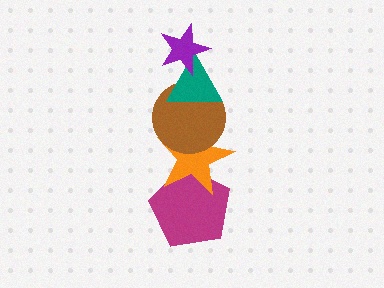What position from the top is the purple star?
The purple star is 1st from the top.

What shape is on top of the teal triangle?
The purple star is on top of the teal triangle.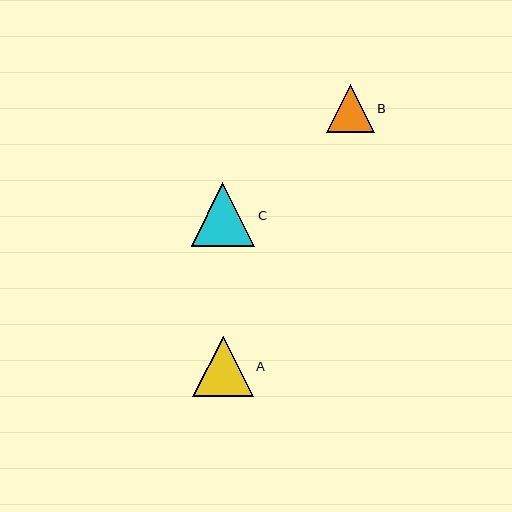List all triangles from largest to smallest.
From largest to smallest: C, A, B.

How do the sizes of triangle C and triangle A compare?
Triangle C and triangle A are approximately the same size.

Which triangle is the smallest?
Triangle B is the smallest with a size of approximately 48 pixels.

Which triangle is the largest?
Triangle C is the largest with a size of approximately 64 pixels.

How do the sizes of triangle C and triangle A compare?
Triangle C and triangle A are approximately the same size.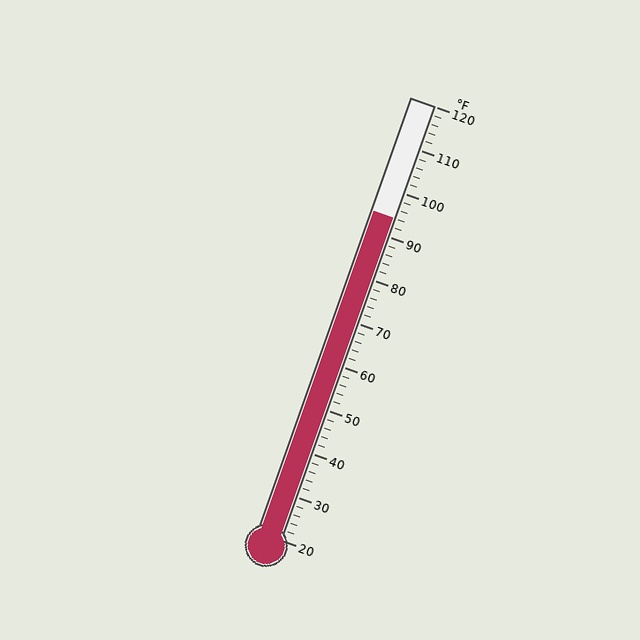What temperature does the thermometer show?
The thermometer shows approximately 94°F.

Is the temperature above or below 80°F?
The temperature is above 80°F.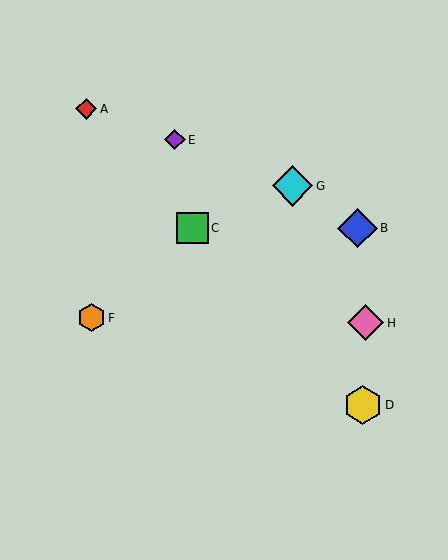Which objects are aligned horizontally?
Objects B, C are aligned horizontally.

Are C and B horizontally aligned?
Yes, both are at y≈228.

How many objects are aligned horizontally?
2 objects (B, C) are aligned horizontally.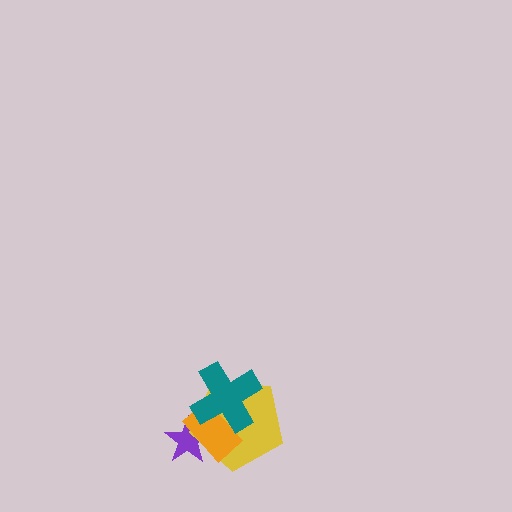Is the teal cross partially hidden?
No, no other shape covers it.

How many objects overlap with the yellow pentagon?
3 objects overlap with the yellow pentagon.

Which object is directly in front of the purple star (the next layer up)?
The yellow pentagon is directly in front of the purple star.